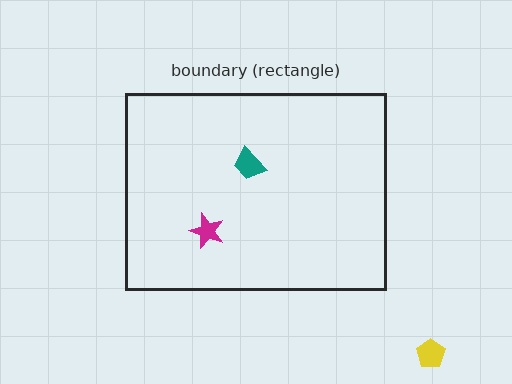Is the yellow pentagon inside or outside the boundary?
Outside.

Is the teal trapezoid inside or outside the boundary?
Inside.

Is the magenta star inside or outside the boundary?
Inside.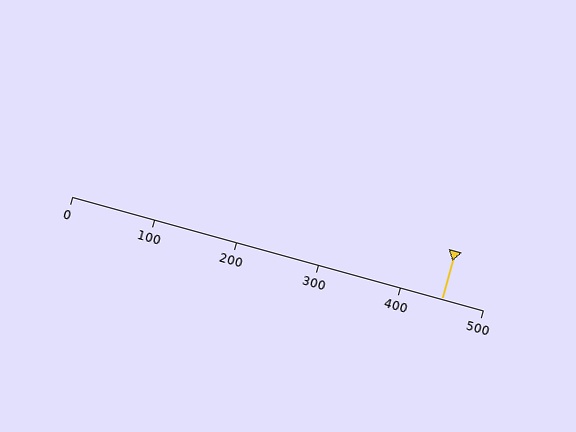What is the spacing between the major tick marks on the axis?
The major ticks are spaced 100 apart.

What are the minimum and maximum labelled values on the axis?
The axis runs from 0 to 500.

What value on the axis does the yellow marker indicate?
The marker indicates approximately 450.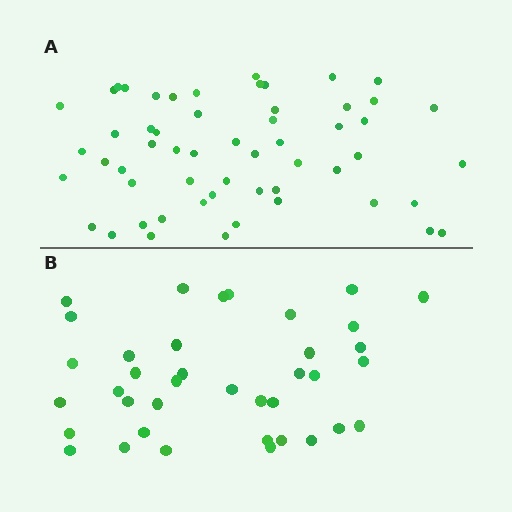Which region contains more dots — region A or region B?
Region A (the top region) has more dots.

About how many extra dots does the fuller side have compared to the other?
Region A has approximately 20 more dots than region B.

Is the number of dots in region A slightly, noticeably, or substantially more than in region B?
Region A has substantially more. The ratio is roughly 1.5 to 1.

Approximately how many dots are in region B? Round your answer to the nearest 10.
About 40 dots. (The exact count is 38, which rounds to 40.)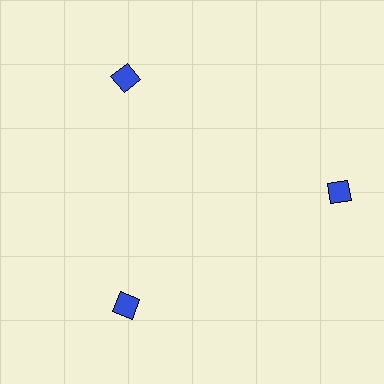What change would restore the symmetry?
The symmetry would be restored by moving it inward, back onto the ring so that all 3 diamonds sit at equal angles and equal distance from the center.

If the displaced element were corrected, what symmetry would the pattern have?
It would have 3-fold rotational symmetry — the pattern would map onto itself every 120 degrees.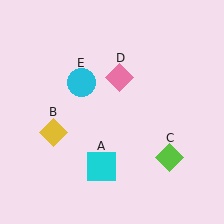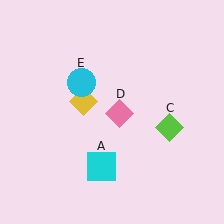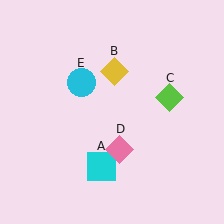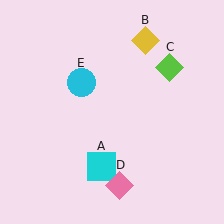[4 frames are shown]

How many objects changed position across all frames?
3 objects changed position: yellow diamond (object B), lime diamond (object C), pink diamond (object D).